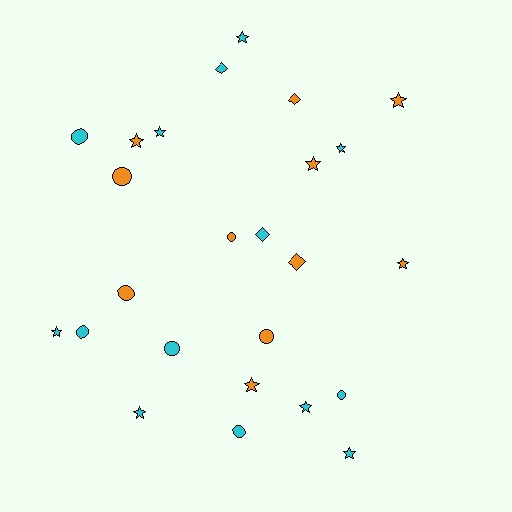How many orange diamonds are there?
There are 2 orange diamonds.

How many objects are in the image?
There are 25 objects.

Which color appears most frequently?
Cyan, with 14 objects.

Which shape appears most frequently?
Star, with 12 objects.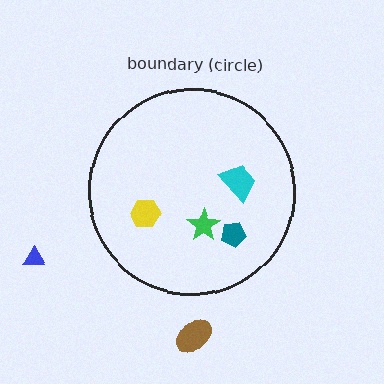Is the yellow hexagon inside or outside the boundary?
Inside.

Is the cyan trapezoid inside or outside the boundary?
Inside.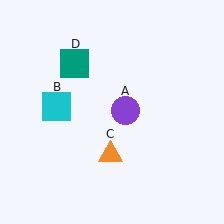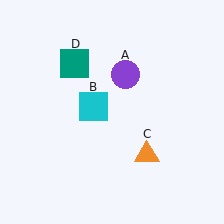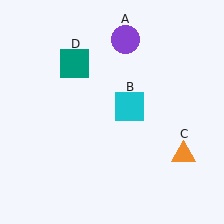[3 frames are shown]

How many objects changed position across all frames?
3 objects changed position: purple circle (object A), cyan square (object B), orange triangle (object C).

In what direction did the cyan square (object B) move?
The cyan square (object B) moved right.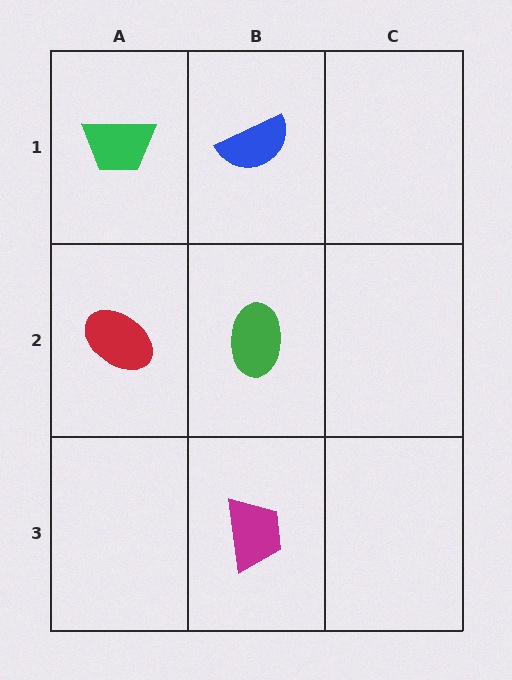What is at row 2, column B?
A green ellipse.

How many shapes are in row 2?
2 shapes.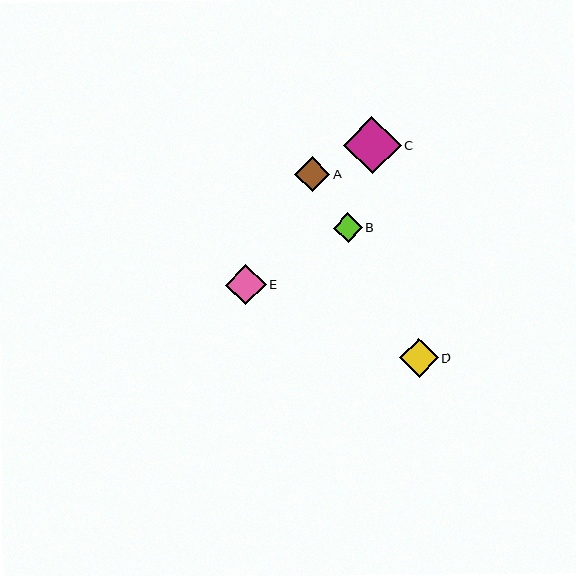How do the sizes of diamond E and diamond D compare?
Diamond E and diamond D are approximately the same size.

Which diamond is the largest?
Diamond C is the largest with a size of approximately 57 pixels.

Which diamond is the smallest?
Diamond B is the smallest with a size of approximately 29 pixels.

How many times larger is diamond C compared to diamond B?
Diamond C is approximately 2.0 times the size of diamond B.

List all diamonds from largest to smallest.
From largest to smallest: C, E, D, A, B.